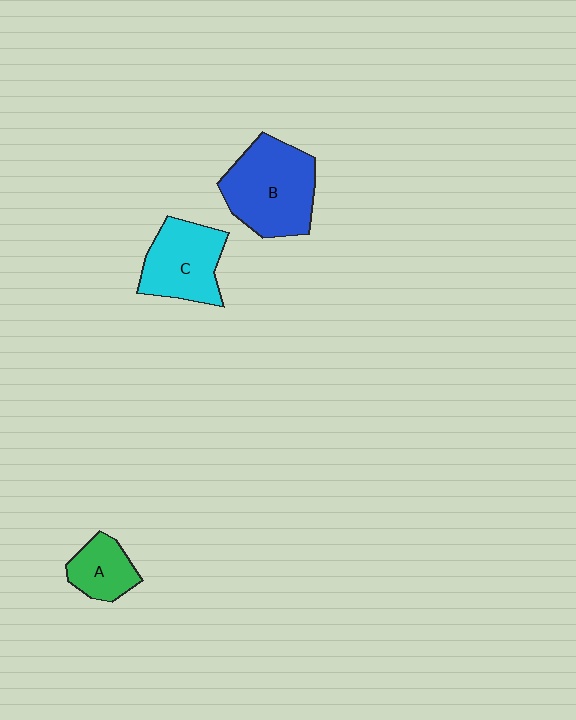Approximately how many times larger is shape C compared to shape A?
Approximately 1.7 times.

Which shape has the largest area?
Shape B (blue).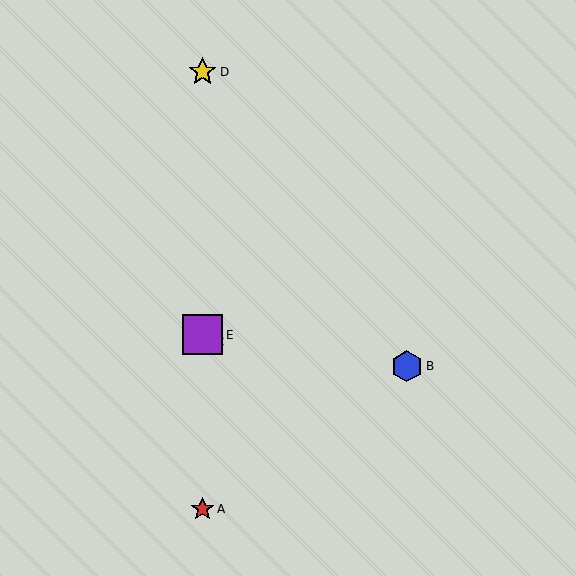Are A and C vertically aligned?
Yes, both are at x≈203.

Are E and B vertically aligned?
No, E is at x≈203 and B is at x≈407.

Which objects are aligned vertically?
Objects A, C, D, E are aligned vertically.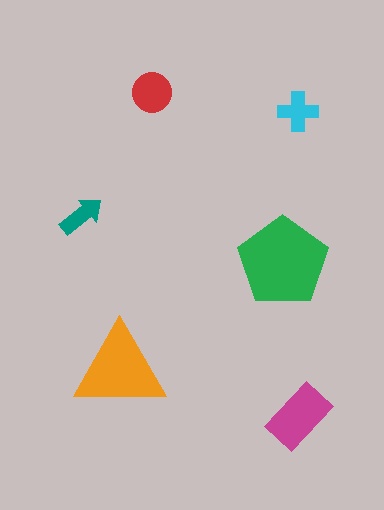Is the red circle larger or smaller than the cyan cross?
Larger.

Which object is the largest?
The green pentagon.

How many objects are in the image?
There are 6 objects in the image.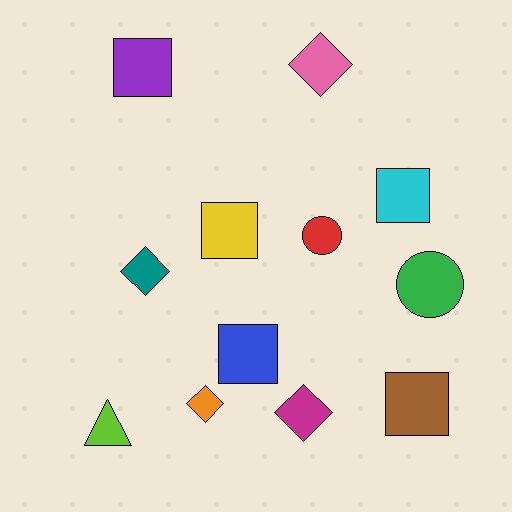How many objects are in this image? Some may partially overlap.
There are 12 objects.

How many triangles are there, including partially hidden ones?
There is 1 triangle.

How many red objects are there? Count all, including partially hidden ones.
There is 1 red object.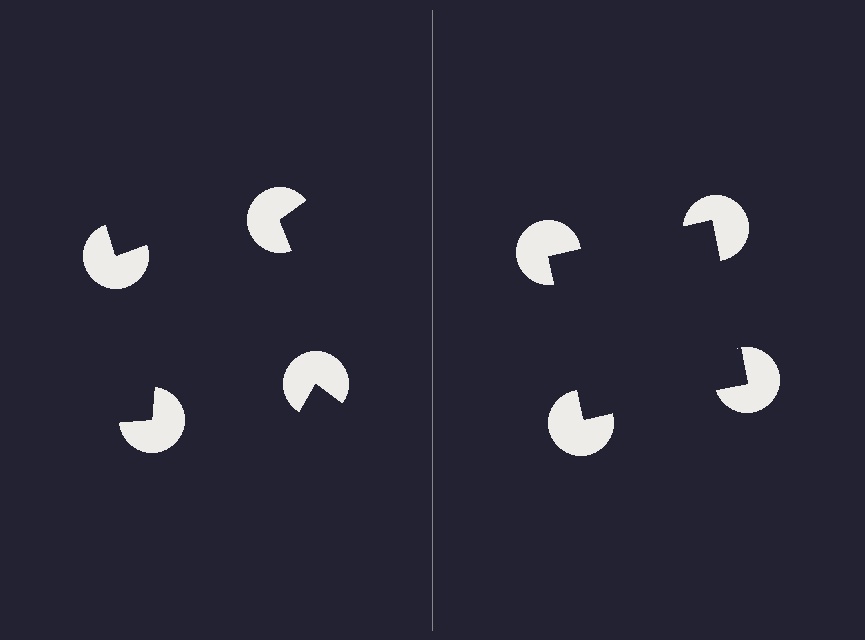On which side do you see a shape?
An illusory square appears on the right side. On the left side the wedge cuts are rotated, so no coherent shape forms.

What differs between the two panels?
The pac-man discs are positioned identically on both sides; only the wedge orientations differ. On the right they align to a square; on the left they are misaligned.